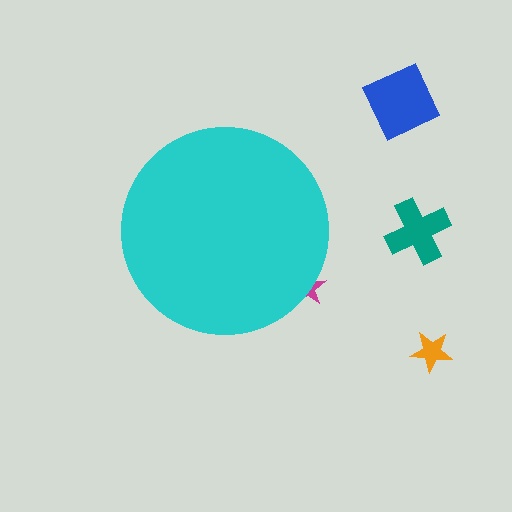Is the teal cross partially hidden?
No, the teal cross is fully visible.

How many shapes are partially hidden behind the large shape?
1 shape is partially hidden.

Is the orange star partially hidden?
No, the orange star is fully visible.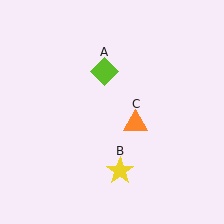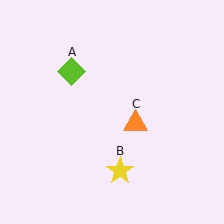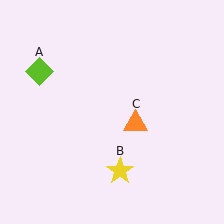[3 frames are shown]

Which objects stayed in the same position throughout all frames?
Yellow star (object B) and orange triangle (object C) remained stationary.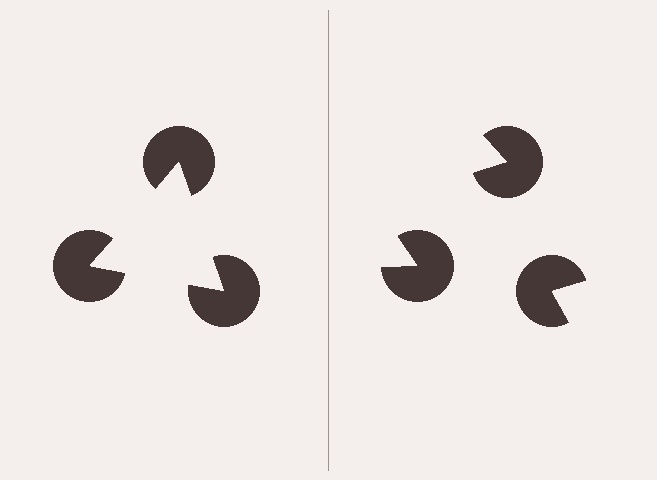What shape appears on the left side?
An illusory triangle.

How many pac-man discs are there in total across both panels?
6 — 3 on each side.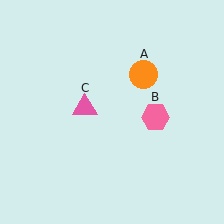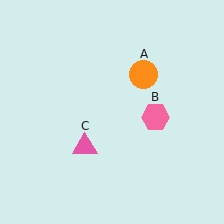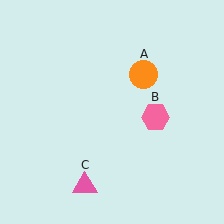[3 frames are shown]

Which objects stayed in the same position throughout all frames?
Orange circle (object A) and pink hexagon (object B) remained stationary.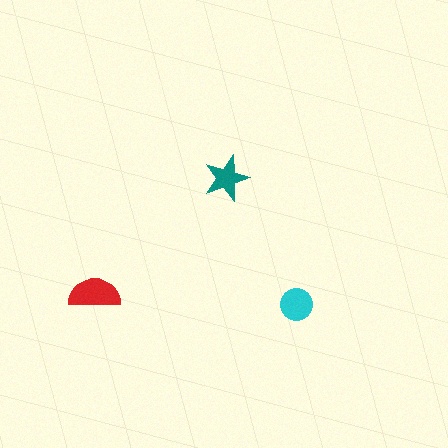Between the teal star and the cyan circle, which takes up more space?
The cyan circle.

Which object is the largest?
The red semicircle.